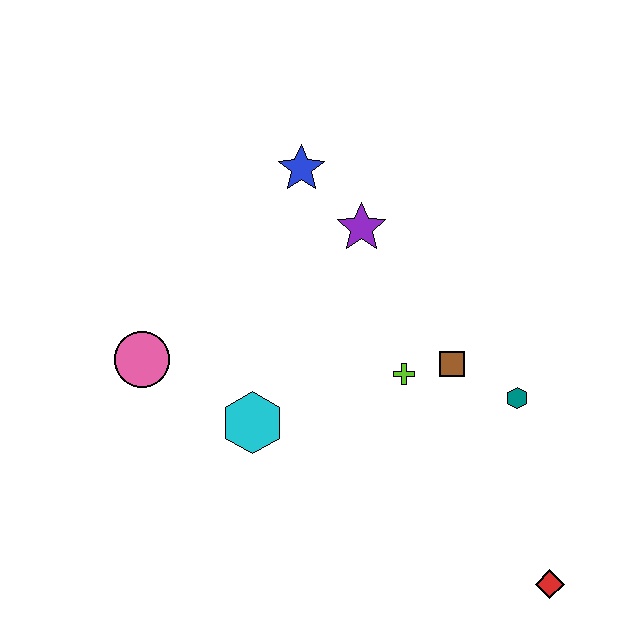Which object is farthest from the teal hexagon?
The pink circle is farthest from the teal hexagon.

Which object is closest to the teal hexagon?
The brown square is closest to the teal hexagon.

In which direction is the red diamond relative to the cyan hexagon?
The red diamond is to the right of the cyan hexagon.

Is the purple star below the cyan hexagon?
No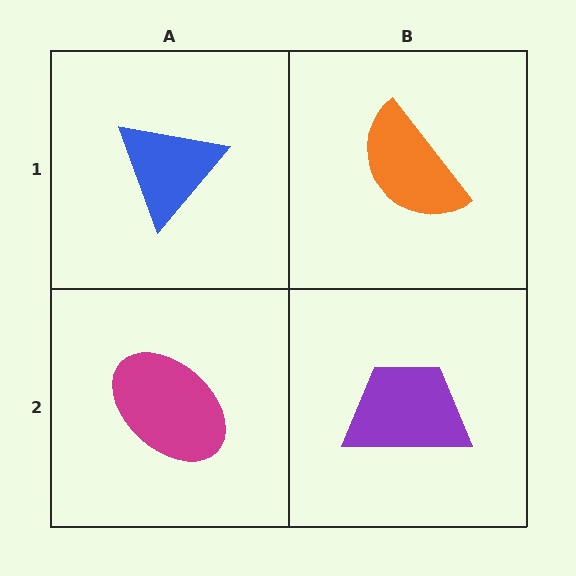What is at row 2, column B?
A purple trapezoid.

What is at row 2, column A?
A magenta ellipse.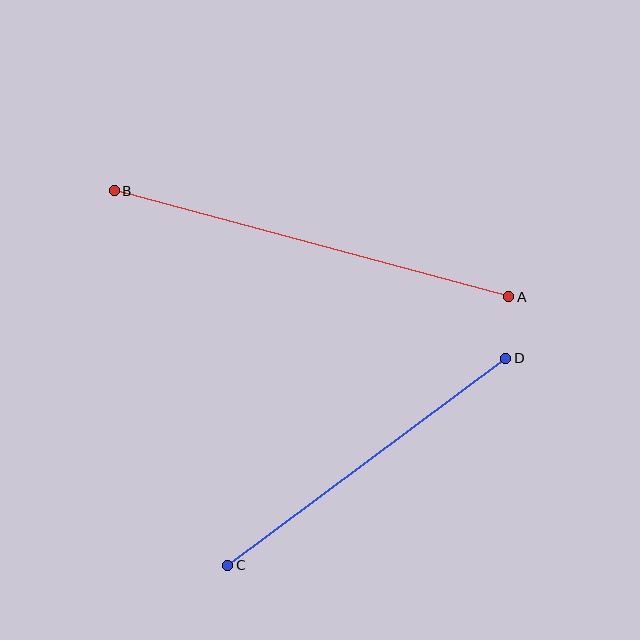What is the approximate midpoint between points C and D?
The midpoint is at approximately (367, 462) pixels.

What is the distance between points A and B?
The distance is approximately 408 pixels.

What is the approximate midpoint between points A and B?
The midpoint is at approximately (312, 244) pixels.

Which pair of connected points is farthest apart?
Points A and B are farthest apart.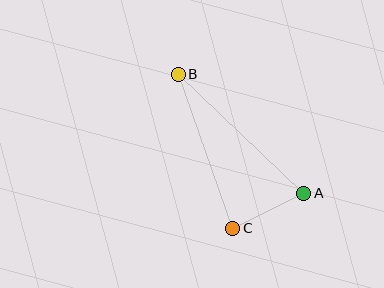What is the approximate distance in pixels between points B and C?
The distance between B and C is approximately 163 pixels.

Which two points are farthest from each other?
Points A and B are farthest from each other.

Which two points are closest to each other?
Points A and C are closest to each other.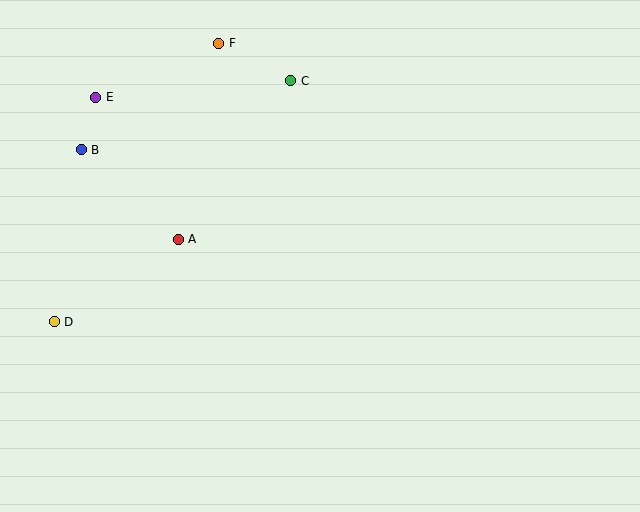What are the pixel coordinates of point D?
Point D is at (54, 322).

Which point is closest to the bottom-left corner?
Point D is closest to the bottom-left corner.